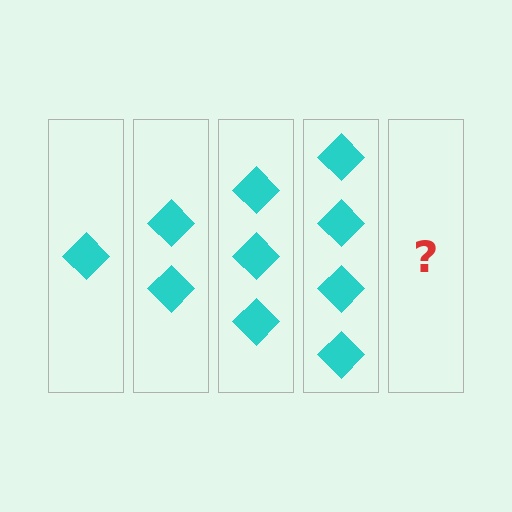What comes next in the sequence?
The next element should be 5 diamonds.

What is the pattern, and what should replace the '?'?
The pattern is that each step adds one more diamond. The '?' should be 5 diamonds.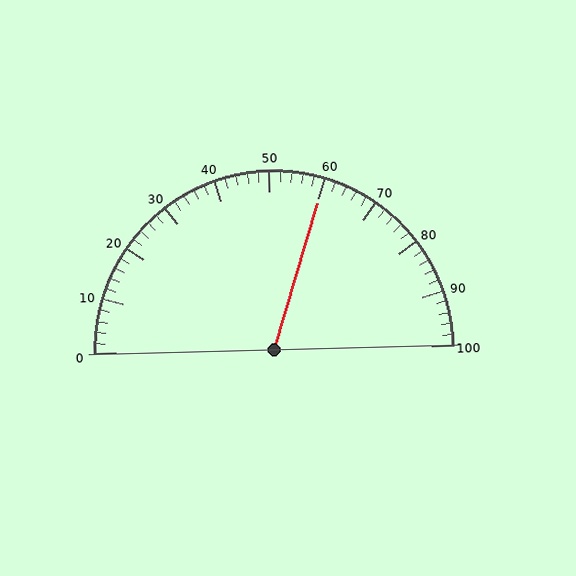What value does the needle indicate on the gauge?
The needle indicates approximately 60.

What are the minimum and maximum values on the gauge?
The gauge ranges from 0 to 100.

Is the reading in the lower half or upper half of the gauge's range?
The reading is in the upper half of the range (0 to 100).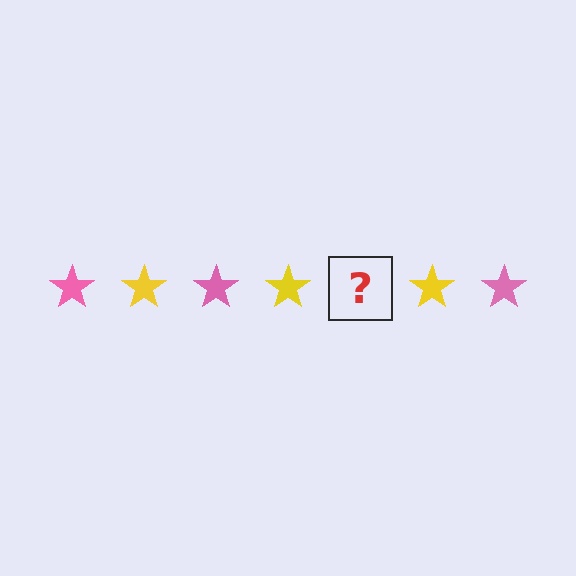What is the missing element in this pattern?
The missing element is a pink star.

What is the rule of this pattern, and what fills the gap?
The rule is that the pattern cycles through pink, yellow stars. The gap should be filled with a pink star.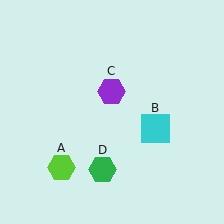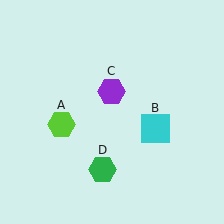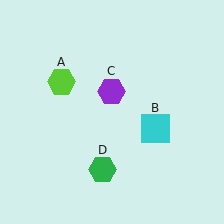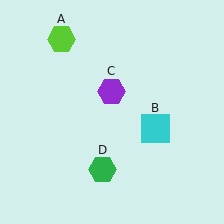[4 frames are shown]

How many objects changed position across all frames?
1 object changed position: lime hexagon (object A).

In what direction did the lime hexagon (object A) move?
The lime hexagon (object A) moved up.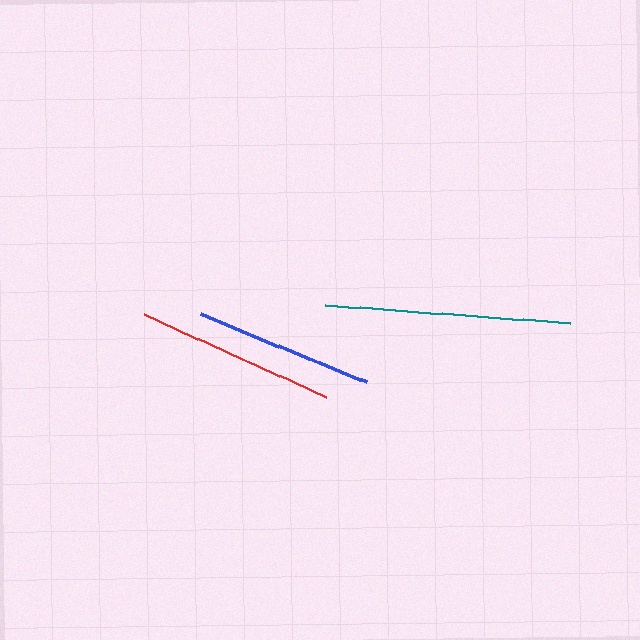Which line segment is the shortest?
The blue line is the shortest at approximately 180 pixels.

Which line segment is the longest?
The teal line is the longest at approximately 247 pixels.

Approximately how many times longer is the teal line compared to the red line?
The teal line is approximately 1.2 times the length of the red line.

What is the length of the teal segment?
The teal segment is approximately 247 pixels long.